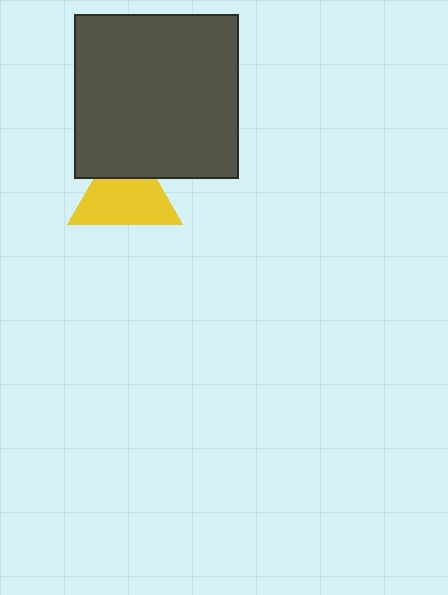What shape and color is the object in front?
The object in front is a dark gray square.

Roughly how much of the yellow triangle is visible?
Most of it is visible (roughly 70%).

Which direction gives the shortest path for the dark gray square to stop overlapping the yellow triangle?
Moving up gives the shortest separation.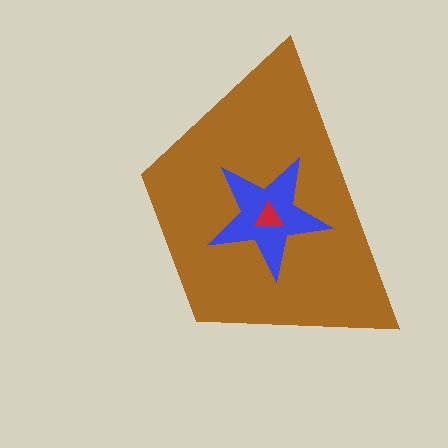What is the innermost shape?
The red triangle.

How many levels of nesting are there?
3.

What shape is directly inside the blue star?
The red triangle.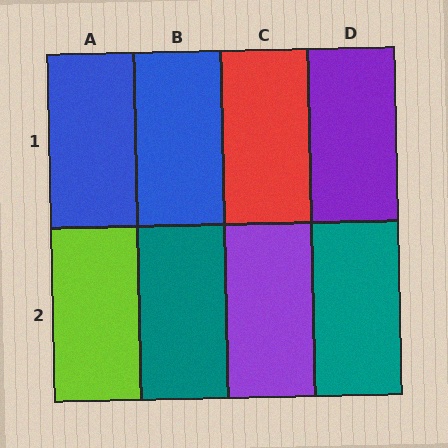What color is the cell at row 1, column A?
Blue.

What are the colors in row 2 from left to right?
Lime, teal, purple, teal.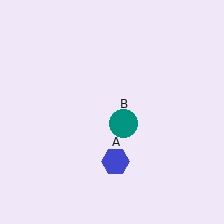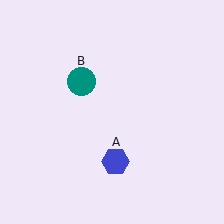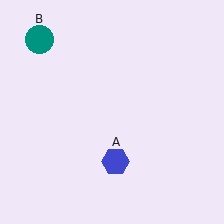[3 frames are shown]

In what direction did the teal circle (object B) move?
The teal circle (object B) moved up and to the left.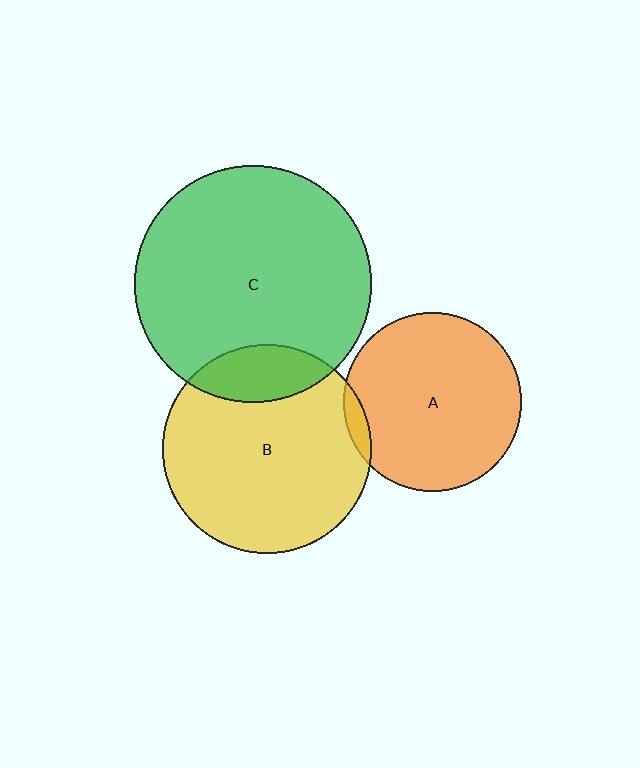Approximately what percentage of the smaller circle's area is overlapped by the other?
Approximately 15%.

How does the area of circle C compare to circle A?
Approximately 1.8 times.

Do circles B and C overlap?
Yes.